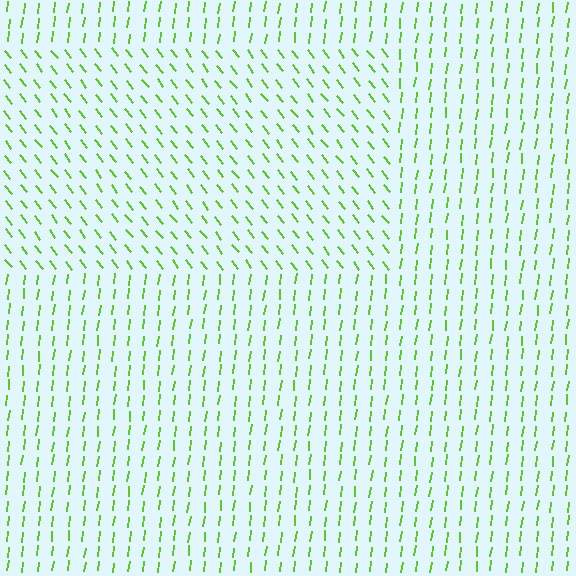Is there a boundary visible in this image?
Yes, there is a texture boundary formed by a change in line orientation.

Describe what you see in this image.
The image is filled with small lime line segments. A rectangle region in the image has lines oriented differently from the surrounding lines, creating a visible texture boundary.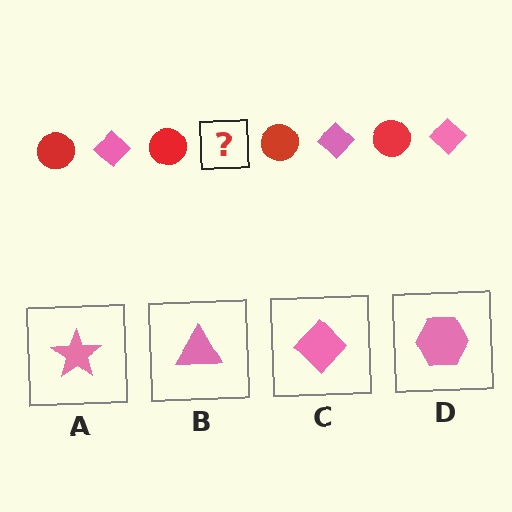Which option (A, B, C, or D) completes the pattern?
C.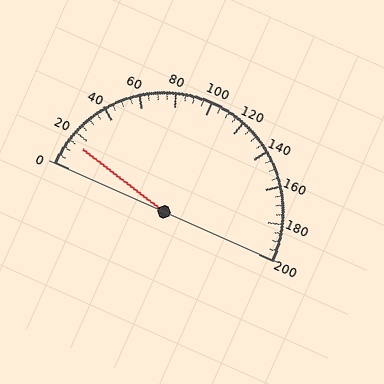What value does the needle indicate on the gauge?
The needle indicates approximately 15.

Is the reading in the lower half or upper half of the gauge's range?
The reading is in the lower half of the range (0 to 200).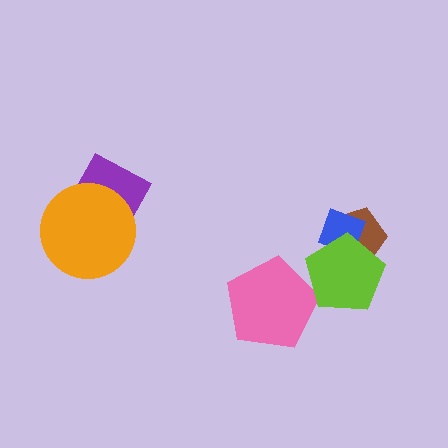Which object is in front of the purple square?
The orange circle is in front of the purple square.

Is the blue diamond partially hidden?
Yes, it is partially covered by another shape.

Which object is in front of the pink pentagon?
The lime pentagon is in front of the pink pentagon.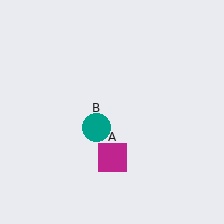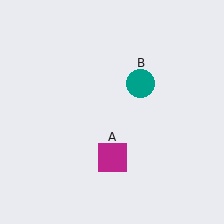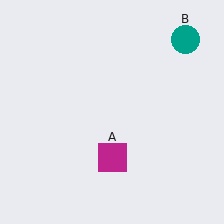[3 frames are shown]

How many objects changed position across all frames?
1 object changed position: teal circle (object B).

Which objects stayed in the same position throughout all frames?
Magenta square (object A) remained stationary.